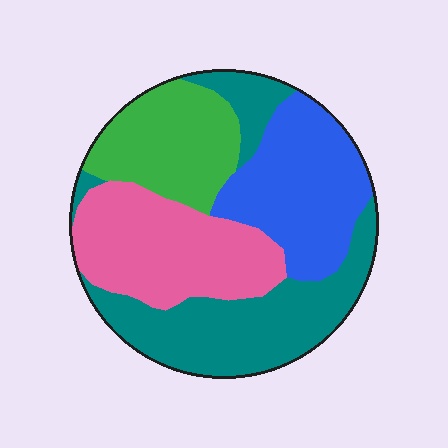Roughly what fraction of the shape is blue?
Blue covers 24% of the shape.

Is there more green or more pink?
Pink.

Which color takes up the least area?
Green, at roughly 20%.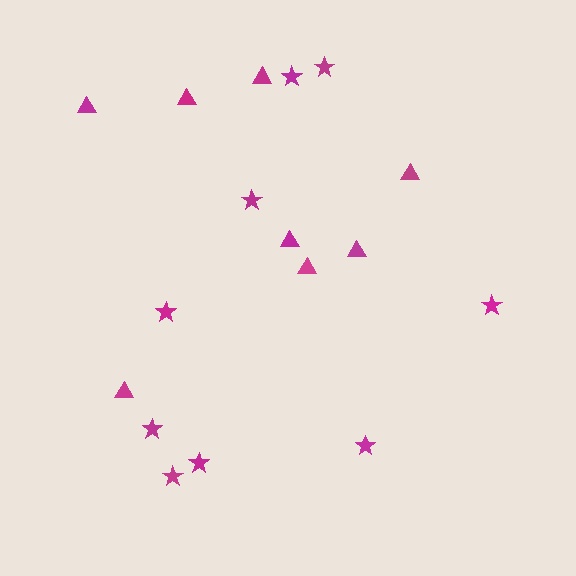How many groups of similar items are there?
There are 2 groups: one group of triangles (8) and one group of stars (9).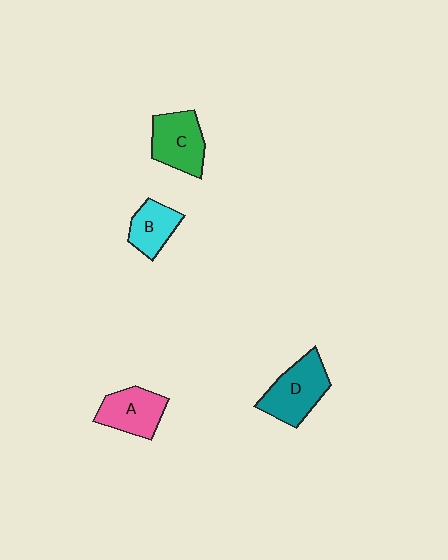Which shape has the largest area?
Shape D (teal).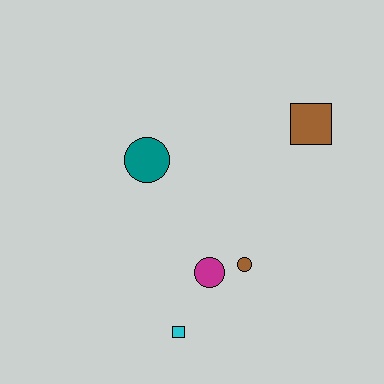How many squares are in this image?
There are 2 squares.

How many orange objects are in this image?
There are no orange objects.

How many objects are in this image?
There are 5 objects.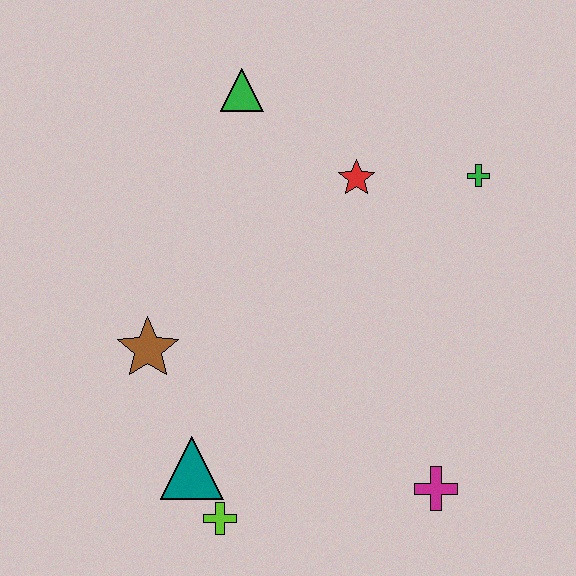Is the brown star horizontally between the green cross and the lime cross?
No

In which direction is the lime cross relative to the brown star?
The lime cross is below the brown star.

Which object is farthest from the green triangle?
The magenta cross is farthest from the green triangle.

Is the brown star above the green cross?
No